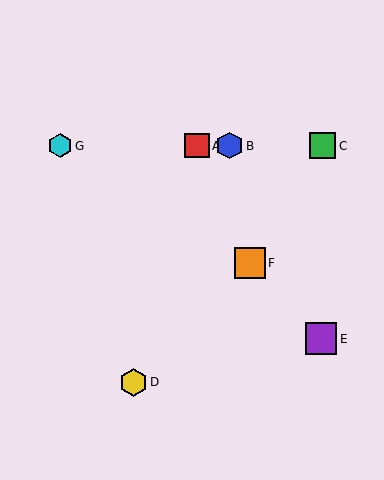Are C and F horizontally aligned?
No, C is at y≈146 and F is at y≈263.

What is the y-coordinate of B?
Object B is at y≈146.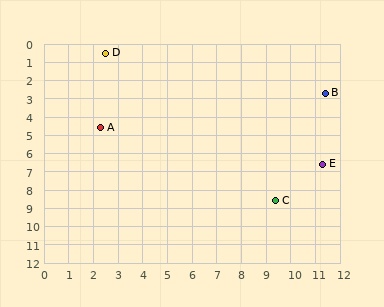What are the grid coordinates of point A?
Point A is at approximately (2.3, 4.6).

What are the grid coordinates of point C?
Point C is at approximately (9.4, 8.6).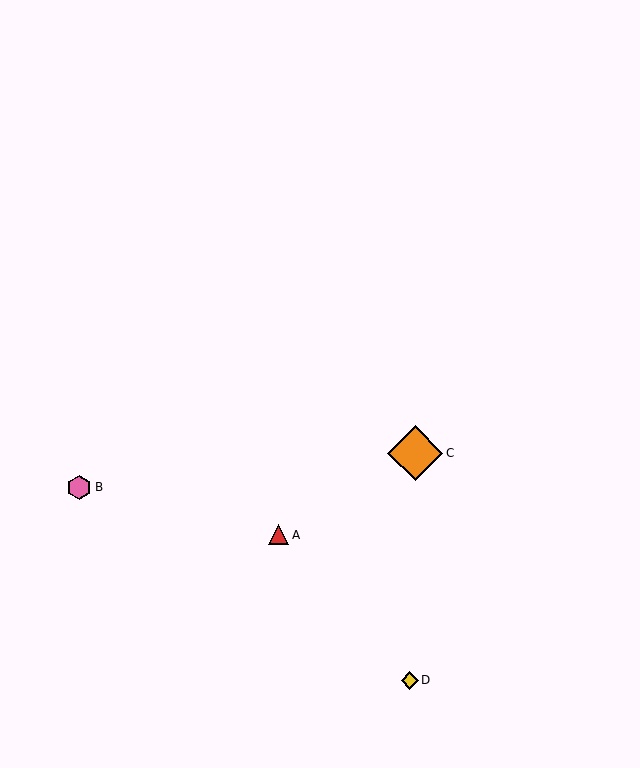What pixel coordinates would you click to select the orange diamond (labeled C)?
Click at (415, 453) to select the orange diamond C.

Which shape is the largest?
The orange diamond (labeled C) is the largest.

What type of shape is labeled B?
Shape B is a pink hexagon.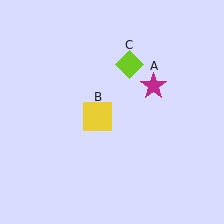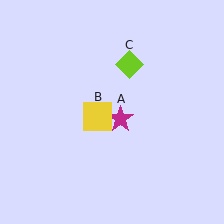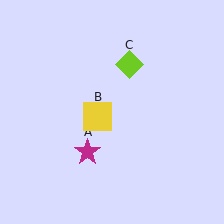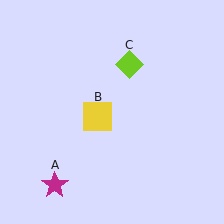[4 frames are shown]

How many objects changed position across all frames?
1 object changed position: magenta star (object A).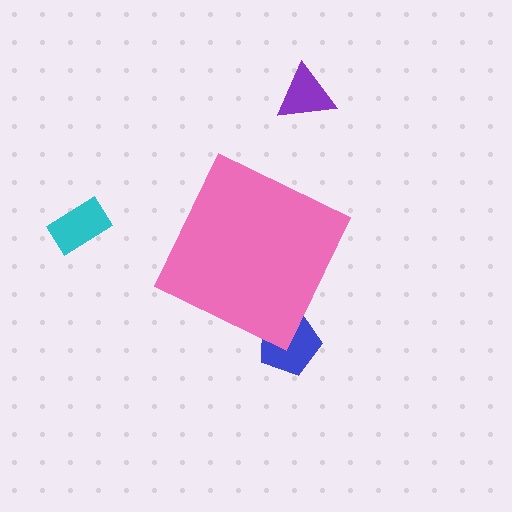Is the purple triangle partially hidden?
No, the purple triangle is fully visible.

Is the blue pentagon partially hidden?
Yes, the blue pentagon is partially hidden behind the pink diamond.